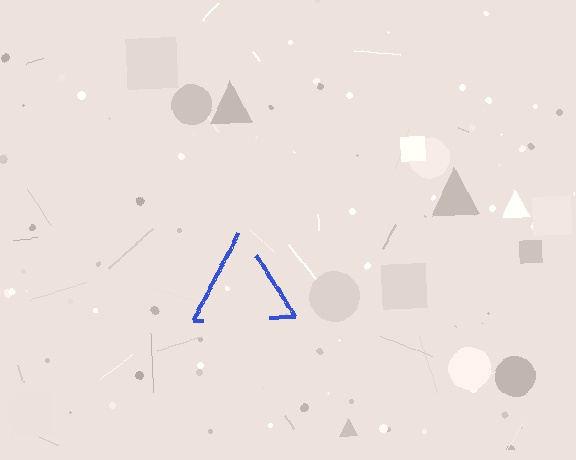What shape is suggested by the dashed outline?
The dashed outline suggests a triangle.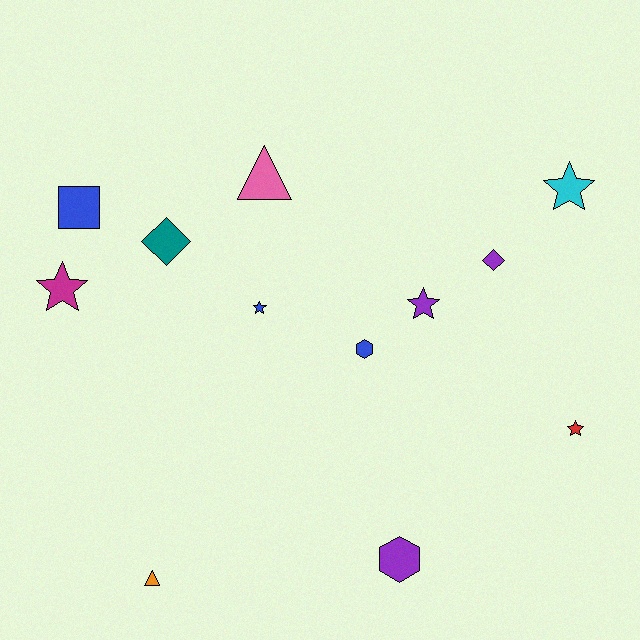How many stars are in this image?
There are 5 stars.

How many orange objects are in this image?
There is 1 orange object.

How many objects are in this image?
There are 12 objects.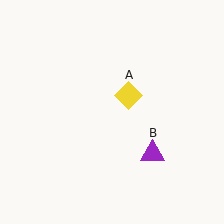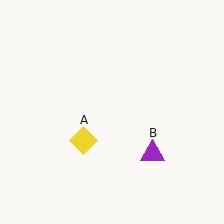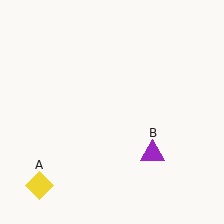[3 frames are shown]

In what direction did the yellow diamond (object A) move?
The yellow diamond (object A) moved down and to the left.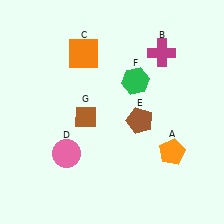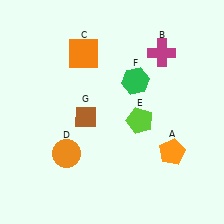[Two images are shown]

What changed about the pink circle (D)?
In Image 1, D is pink. In Image 2, it changed to orange.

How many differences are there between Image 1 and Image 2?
There are 2 differences between the two images.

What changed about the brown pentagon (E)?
In Image 1, E is brown. In Image 2, it changed to lime.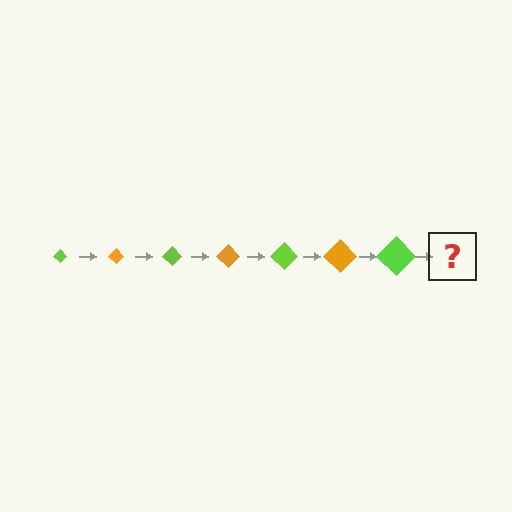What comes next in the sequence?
The next element should be an orange diamond, larger than the previous one.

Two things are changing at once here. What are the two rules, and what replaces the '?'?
The two rules are that the diamond grows larger each step and the color cycles through lime and orange. The '?' should be an orange diamond, larger than the previous one.